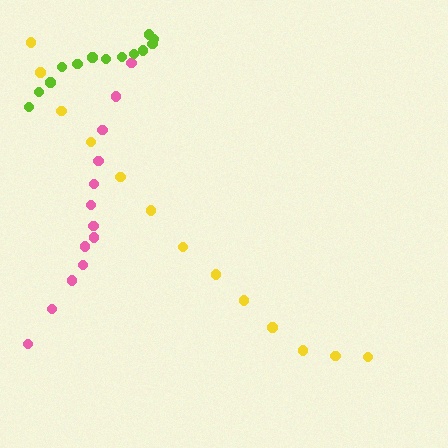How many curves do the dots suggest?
There are 3 distinct paths.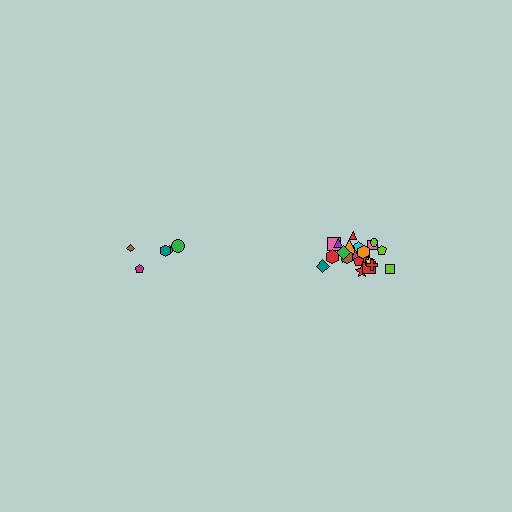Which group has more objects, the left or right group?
The right group.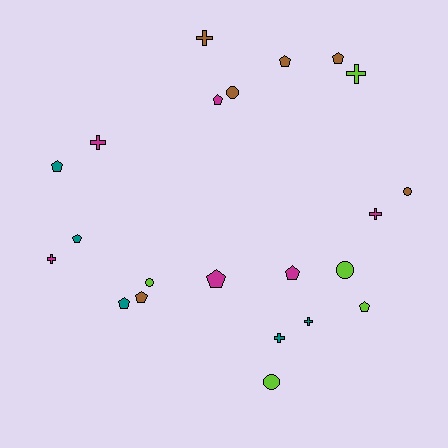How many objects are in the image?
There are 22 objects.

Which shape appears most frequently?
Pentagon, with 10 objects.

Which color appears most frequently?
Magenta, with 6 objects.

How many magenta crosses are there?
There are 3 magenta crosses.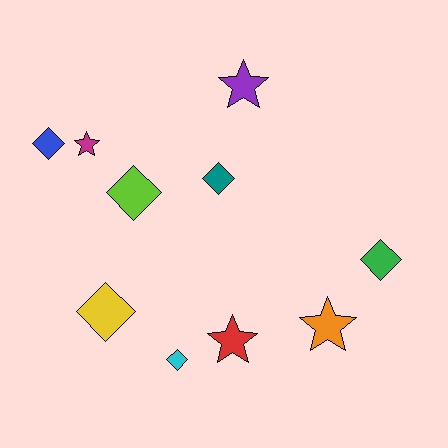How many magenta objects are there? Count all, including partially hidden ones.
There is 1 magenta object.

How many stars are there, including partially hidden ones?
There are 4 stars.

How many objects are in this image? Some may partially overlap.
There are 10 objects.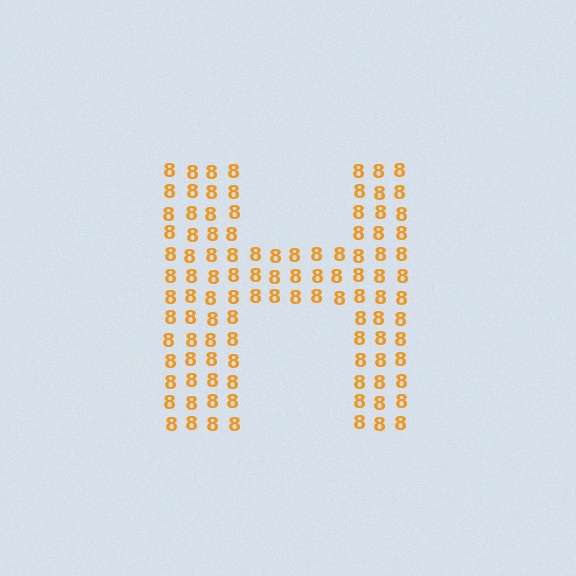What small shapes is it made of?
It is made of small digit 8's.